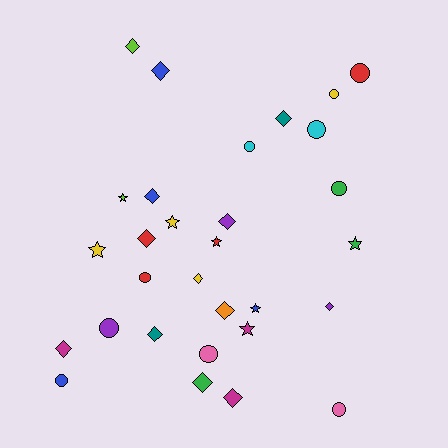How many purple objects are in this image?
There are 3 purple objects.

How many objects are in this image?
There are 30 objects.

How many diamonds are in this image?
There are 13 diamonds.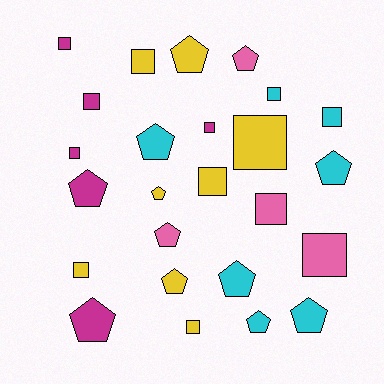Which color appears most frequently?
Yellow, with 8 objects.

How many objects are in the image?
There are 25 objects.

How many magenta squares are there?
There are 4 magenta squares.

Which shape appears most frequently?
Square, with 13 objects.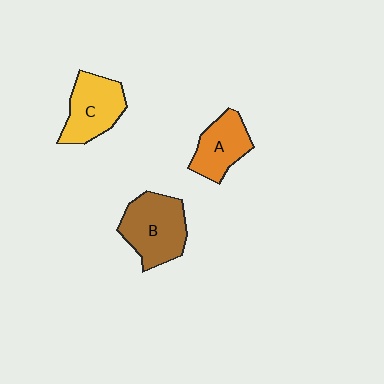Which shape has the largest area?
Shape B (brown).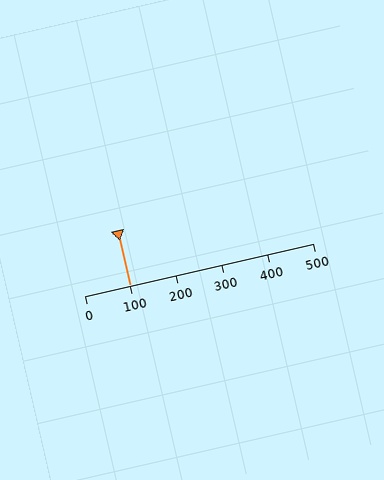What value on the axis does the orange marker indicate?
The marker indicates approximately 100.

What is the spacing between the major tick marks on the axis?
The major ticks are spaced 100 apart.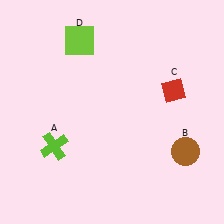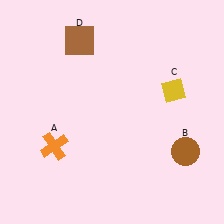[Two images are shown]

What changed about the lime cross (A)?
In Image 1, A is lime. In Image 2, it changed to orange.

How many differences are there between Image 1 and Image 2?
There are 3 differences between the two images.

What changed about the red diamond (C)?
In Image 1, C is red. In Image 2, it changed to yellow.